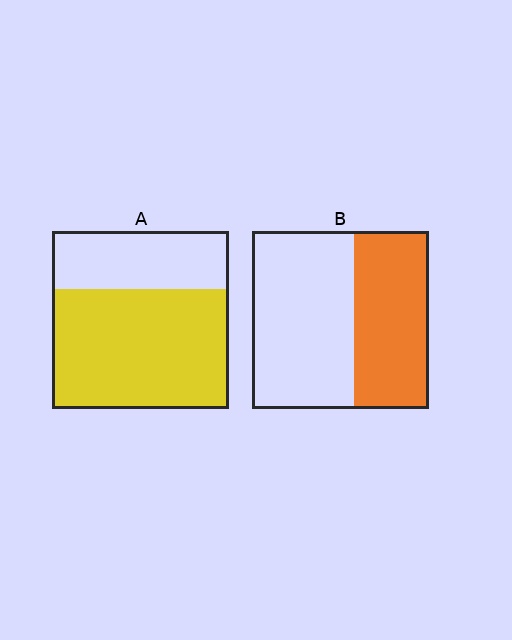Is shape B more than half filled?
No.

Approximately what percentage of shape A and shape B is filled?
A is approximately 65% and B is approximately 40%.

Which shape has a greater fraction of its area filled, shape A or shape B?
Shape A.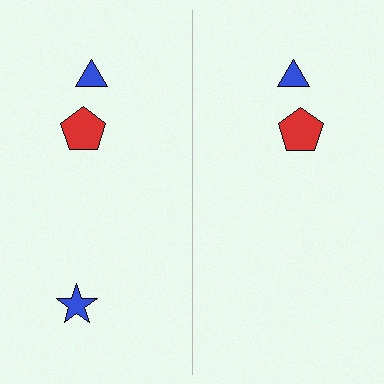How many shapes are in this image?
There are 5 shapes in this image.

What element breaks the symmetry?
A blue star is missing from the right side.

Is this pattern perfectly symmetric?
No, the pattern is not perfectly symmetric. A blue star is missing from the right side.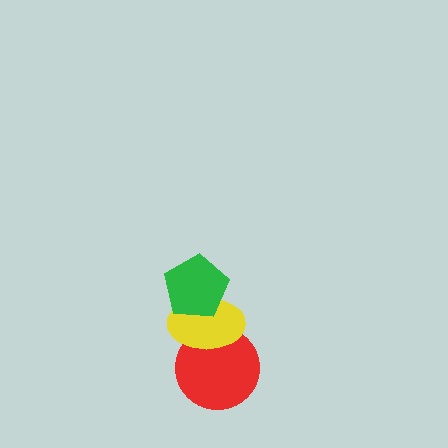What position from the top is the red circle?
The red circle is 3rd from the top.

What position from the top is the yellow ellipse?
The yellow ellipse is 2nd from the top.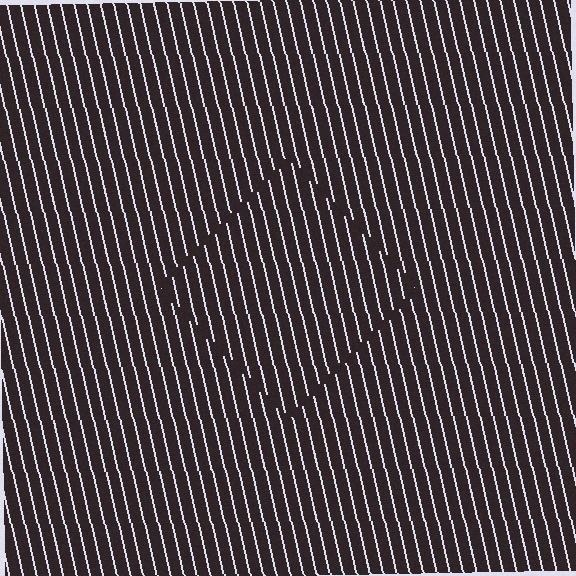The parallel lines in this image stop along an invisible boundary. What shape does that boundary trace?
An illusory square. The interior of the shape contains the same grating, shifted by half a period — the contour is defined by the phase discontinuity where line-ends from the inner and outer gratings abut.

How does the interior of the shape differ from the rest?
The interior of the shape contains the same grating, shifted by half a period — the contour is defined by the phase discontinuity where line-ends from the inner and outer gratings abut.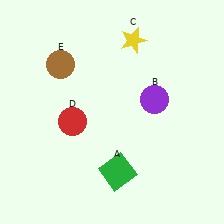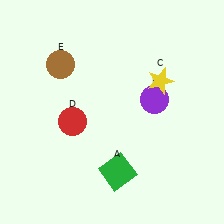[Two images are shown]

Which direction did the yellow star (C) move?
The yellow star (C) moved down.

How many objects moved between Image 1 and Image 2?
1 object moved between the two images.